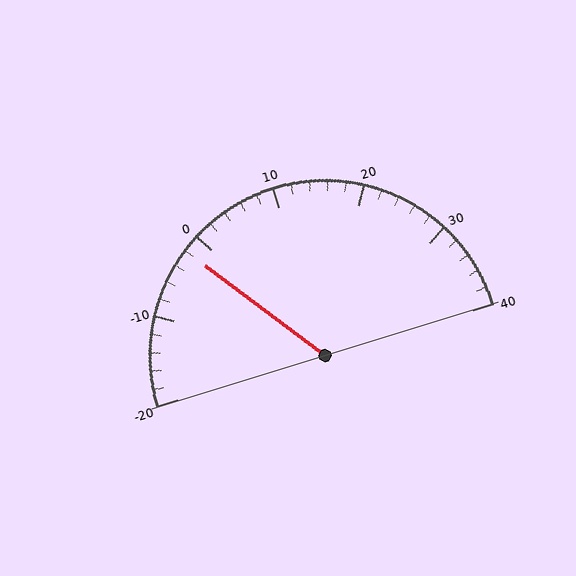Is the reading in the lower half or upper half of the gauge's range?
The reading is in the lower half of the range (-20 to 40).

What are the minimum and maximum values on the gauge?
The gauge ranges from -20 to 40.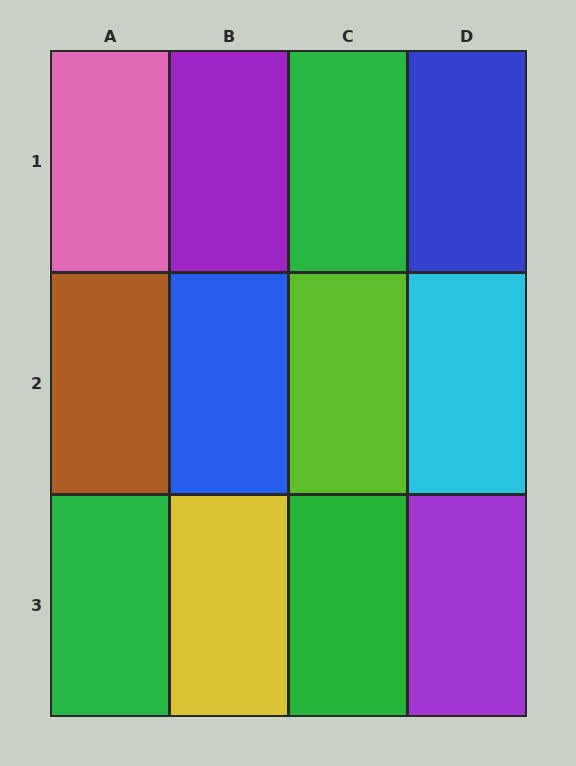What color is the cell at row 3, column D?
Purple.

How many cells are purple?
2 cells are purple.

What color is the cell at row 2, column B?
Blue.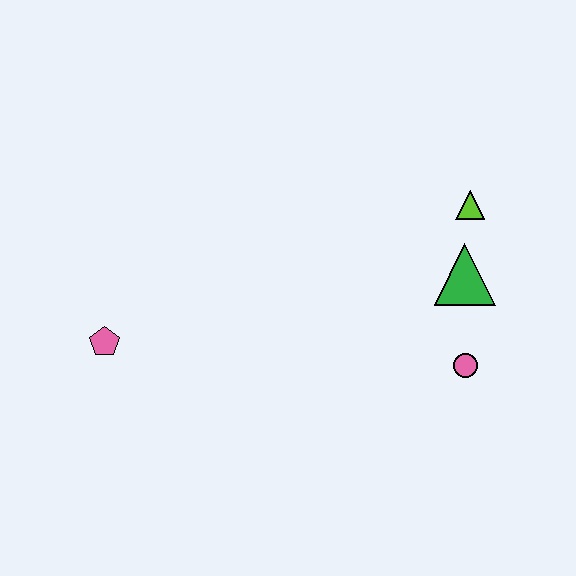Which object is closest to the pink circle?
The green triangle is closest to the pink circle.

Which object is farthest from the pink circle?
The pink pentagon is farthest from the pink circle.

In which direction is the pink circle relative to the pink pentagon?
The pink circle is to the right of the pink pentagon.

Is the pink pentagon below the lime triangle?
Yes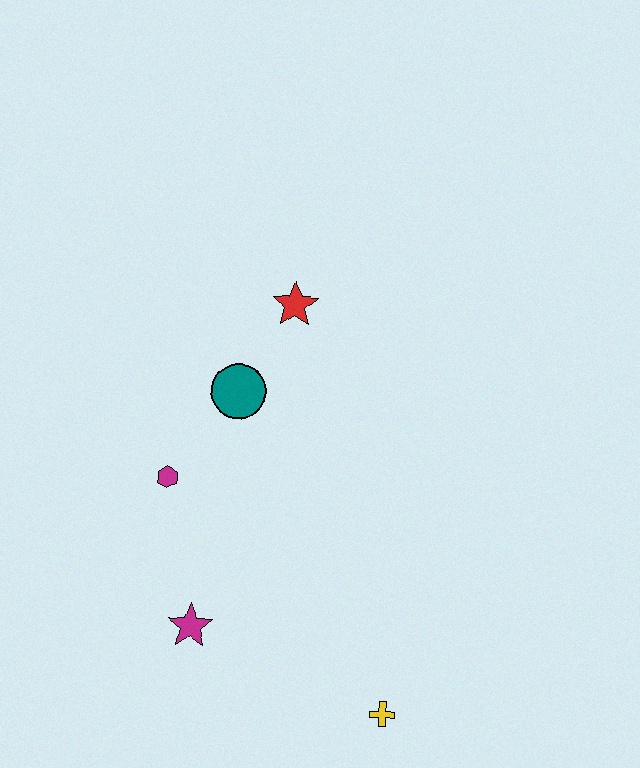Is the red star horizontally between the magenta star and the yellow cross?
Yes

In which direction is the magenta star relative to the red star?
The magenta star is below the red star.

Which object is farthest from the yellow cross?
The red star is farthest from the yellow cross.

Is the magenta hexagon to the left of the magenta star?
Yes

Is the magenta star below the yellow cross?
No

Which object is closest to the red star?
The teal circle is closest to the red star.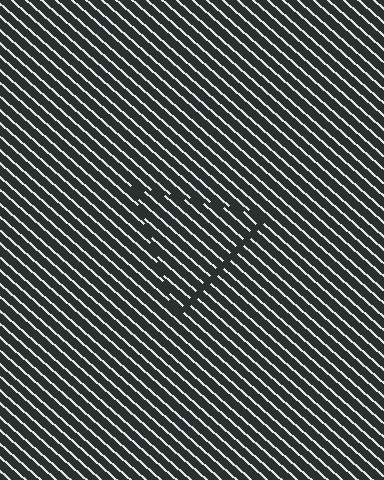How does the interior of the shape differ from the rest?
The interior of the shape contains the same grating, shifted by half a period — the contour is defined by the phase discontinuity where line-ends from the inner and outer gratings abut.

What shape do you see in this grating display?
An illusory triangle. The interior of the shape contains the same grating, shifted by half a period — the contour is defined by the phase discontinuity where line-ends from the inner and outer gratings abut.